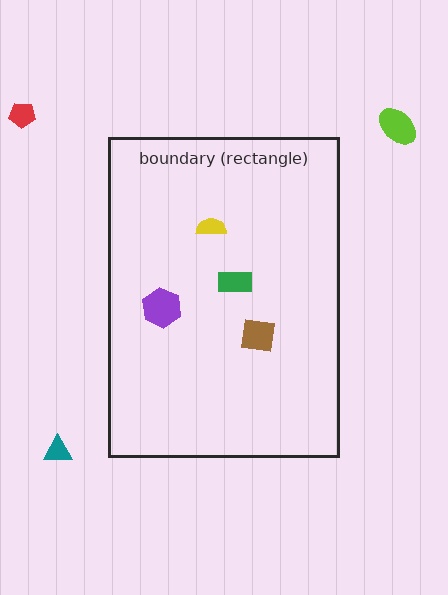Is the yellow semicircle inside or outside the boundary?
Inside.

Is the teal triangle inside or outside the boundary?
Outside.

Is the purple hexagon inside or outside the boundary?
Inside.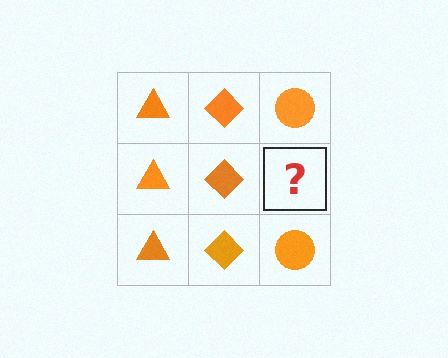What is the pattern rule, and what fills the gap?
The rule is that each column has a consistent shape. The gap should be filled with an orange circle.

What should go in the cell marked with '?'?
The missing cell should contain an orange circle.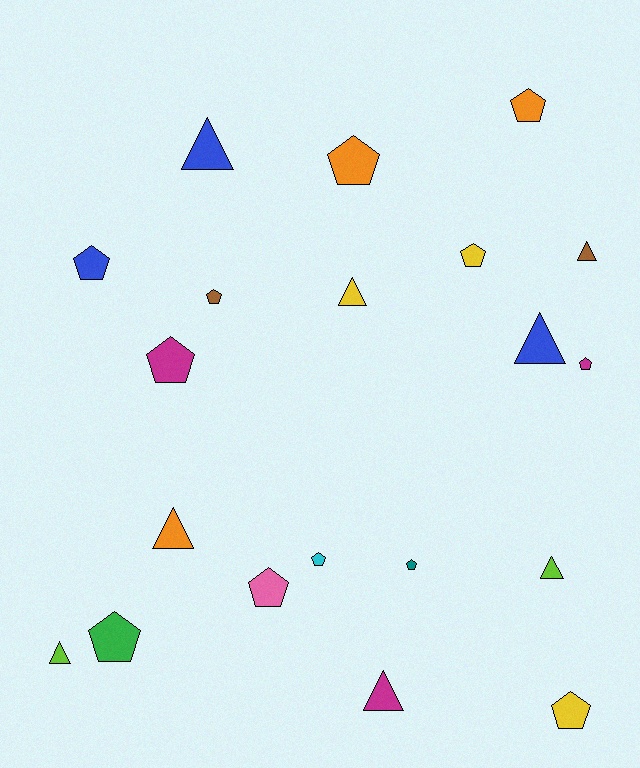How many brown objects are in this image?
There are 2 brown objects.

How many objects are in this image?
There are 20 objects.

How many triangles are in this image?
There are 8 triangles.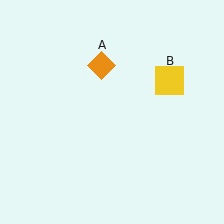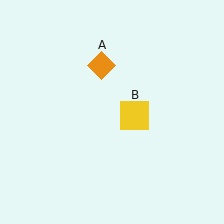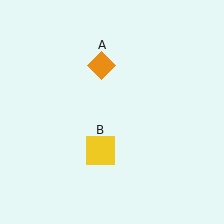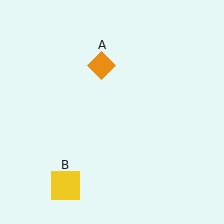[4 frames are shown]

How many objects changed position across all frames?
1 object changed position: yellow square (object B).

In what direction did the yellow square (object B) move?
The yellow square (object B) moved down and to the left.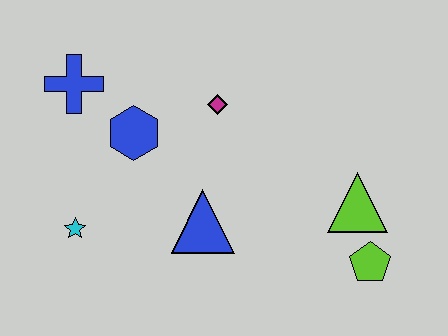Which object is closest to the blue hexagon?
The blue cross is closest to the blue hexagon.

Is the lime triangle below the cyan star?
No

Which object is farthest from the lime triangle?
The blue cross is farthest from the lime triangle.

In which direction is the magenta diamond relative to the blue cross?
The magenta diamond is to the right of the blue cross.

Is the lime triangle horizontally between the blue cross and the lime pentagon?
Yes